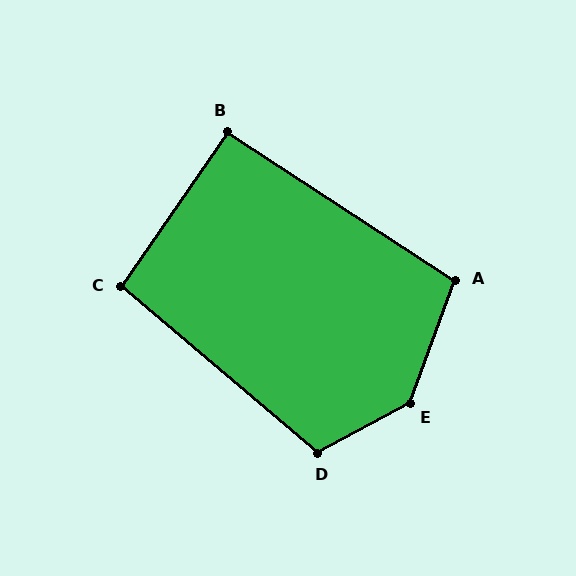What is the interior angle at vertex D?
Approximately 111 degrees (obtuse).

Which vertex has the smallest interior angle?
B, at approximately 92 degrees.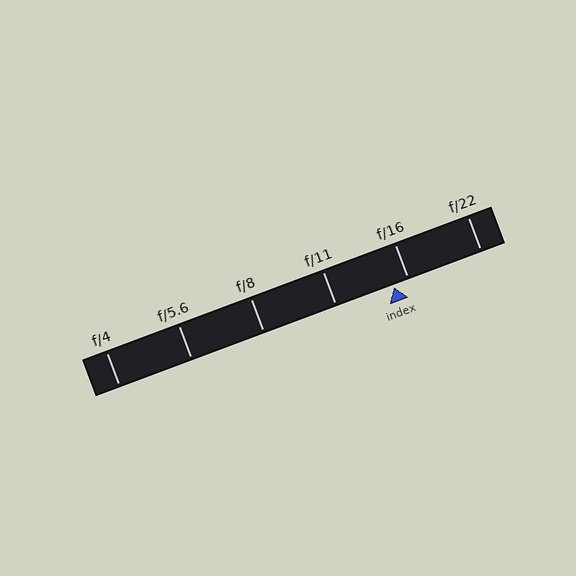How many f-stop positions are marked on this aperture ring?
There are 6 f-stop positions marked.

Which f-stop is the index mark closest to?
The index mark is closest to f/16.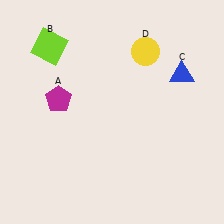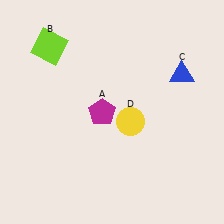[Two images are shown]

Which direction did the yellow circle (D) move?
The yellow circle (D) moved down.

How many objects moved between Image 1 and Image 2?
2 objects moved between the two images.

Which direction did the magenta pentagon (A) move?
The magenta pentagon (A) moved right.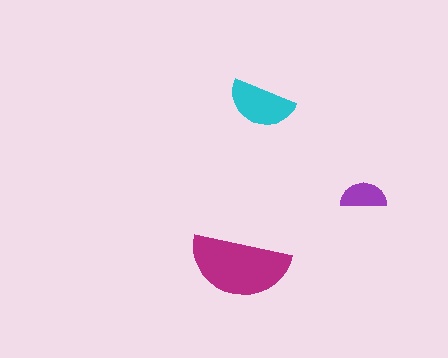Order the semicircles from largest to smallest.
the magenta one, the cyan one, the purple one.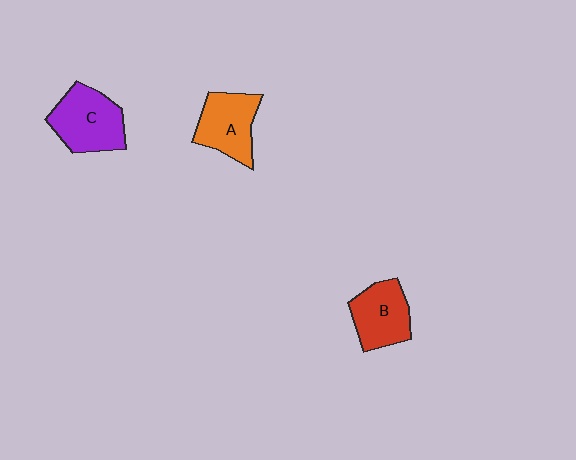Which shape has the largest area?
Shape C (purple).